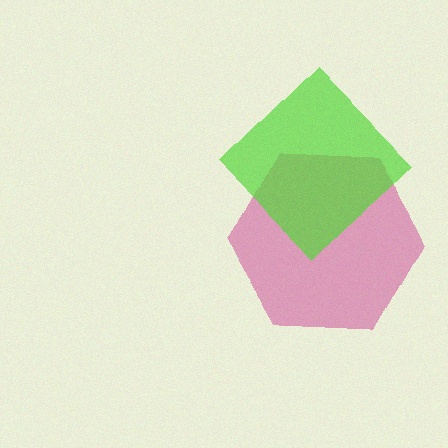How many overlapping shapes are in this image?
There are 2 overlapping shapes in the image.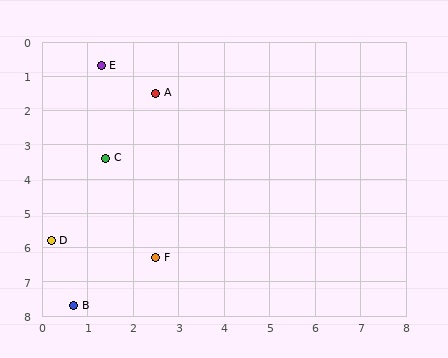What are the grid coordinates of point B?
Point B is at approximately (0.7, 7.7).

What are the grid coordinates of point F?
Point F is at approximately (2.5, 6.3).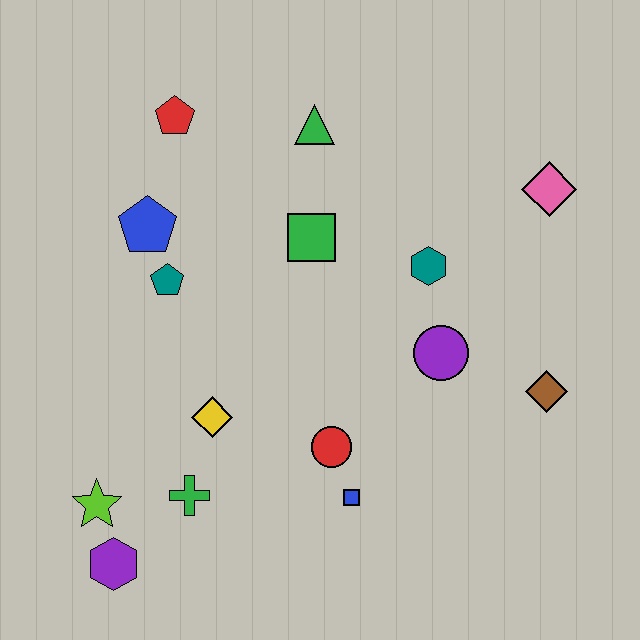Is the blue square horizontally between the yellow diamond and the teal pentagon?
No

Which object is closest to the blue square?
The red circle is closest to the blue square.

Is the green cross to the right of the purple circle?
No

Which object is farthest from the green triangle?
The purple hexagon is farthest from the green triangle.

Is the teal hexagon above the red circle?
Yes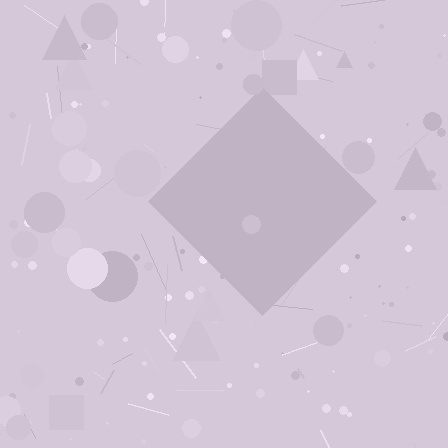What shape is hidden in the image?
A diamond is hidden in the image.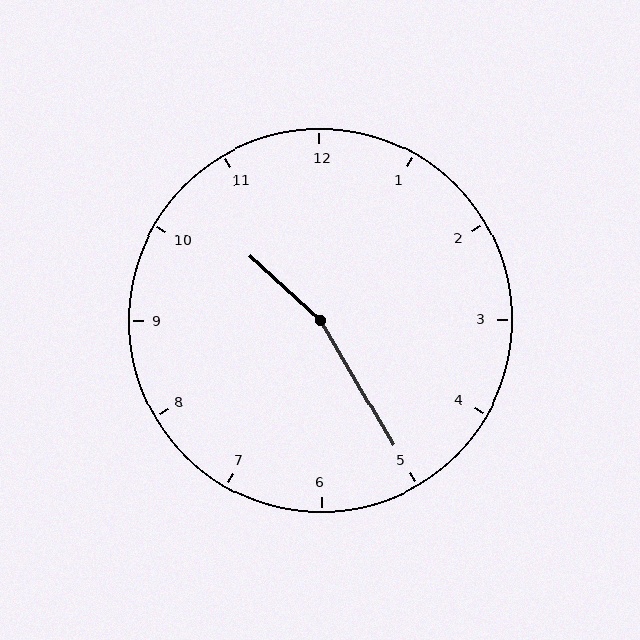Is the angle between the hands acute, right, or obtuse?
It is obtuse.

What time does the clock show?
10:25.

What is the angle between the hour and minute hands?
Approximately 162 degrees.